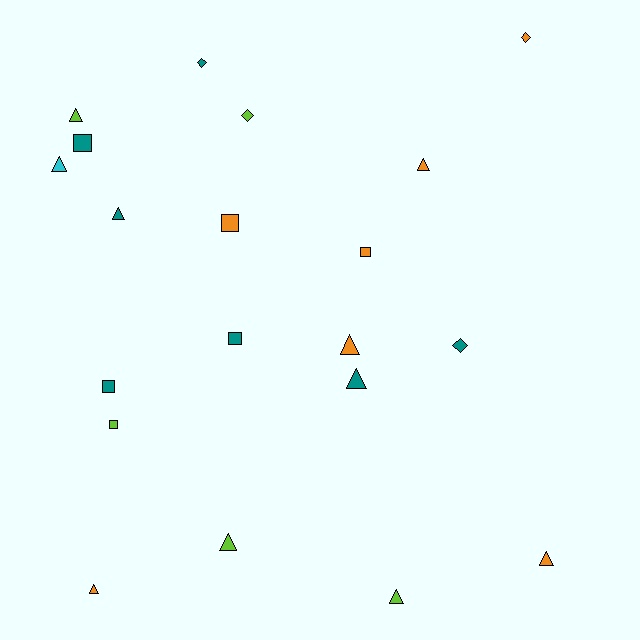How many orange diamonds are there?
There is 1 orange diamond.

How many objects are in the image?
There are 20 objects.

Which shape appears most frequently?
Triangle, with 10 objects.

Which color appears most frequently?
Orange, with 7 objects.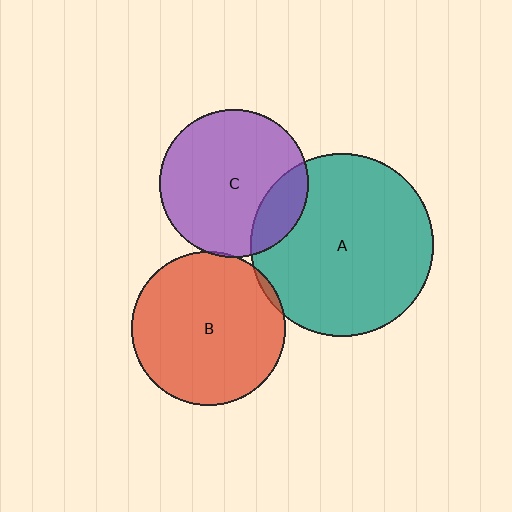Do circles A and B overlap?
Yes.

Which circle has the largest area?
Circle A (teal).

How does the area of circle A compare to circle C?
Approximately 1.5 times.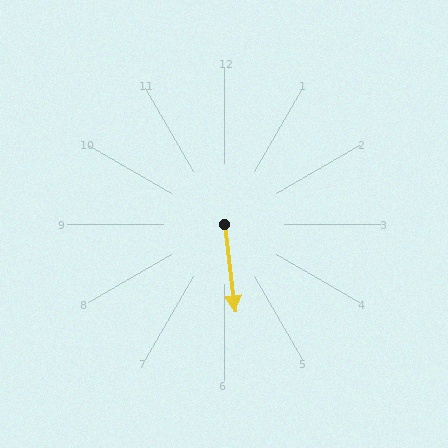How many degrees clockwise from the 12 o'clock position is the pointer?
Approximately 173 degrees.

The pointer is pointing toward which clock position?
Roughly 6 o'clock.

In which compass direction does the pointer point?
South.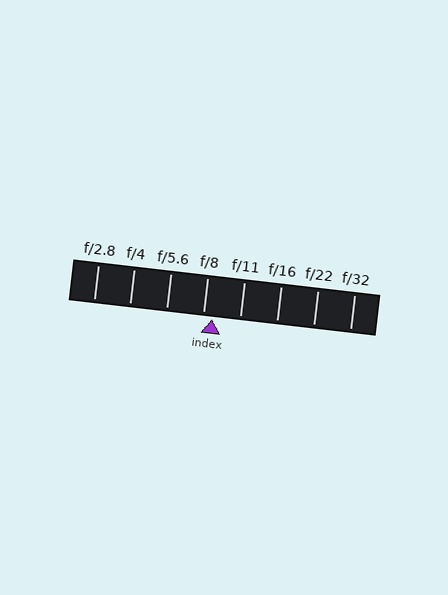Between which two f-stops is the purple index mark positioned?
The index mark is between f/8 and f/11.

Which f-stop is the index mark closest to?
The index mark is closest to f/8.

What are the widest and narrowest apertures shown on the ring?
The widest aperture shown is f/2.8 and the narrowest is f/32.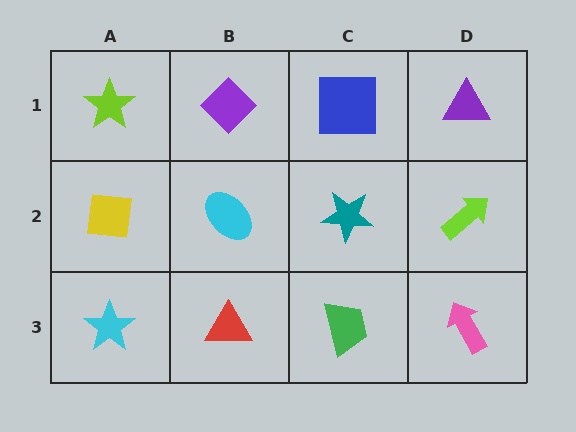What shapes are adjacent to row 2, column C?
A blue square (row 1, column C), a green trapezoid (row 3, column C), a cyan ellipse (row 2, column B), a lime arrow (row 2, column D).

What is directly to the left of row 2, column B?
A yellow square.